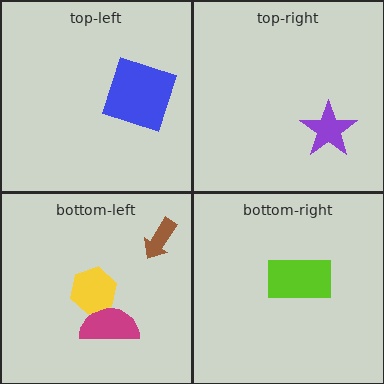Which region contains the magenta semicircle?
The bottom-left region.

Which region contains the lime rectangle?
The bottom-right region.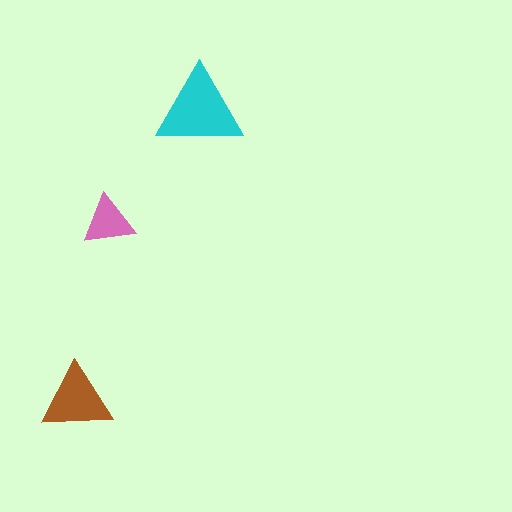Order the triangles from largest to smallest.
the cyan one, the brown one, the pink one.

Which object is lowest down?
The brown triangle is bottommost.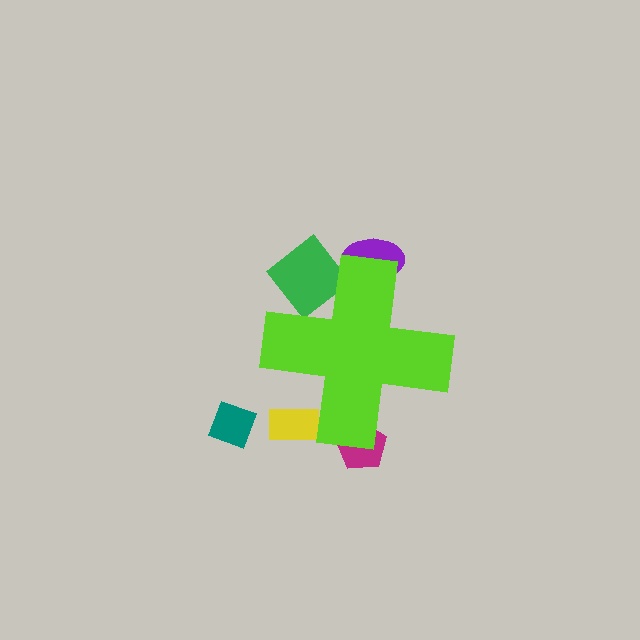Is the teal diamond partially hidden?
No, the teal diamond is fully visible.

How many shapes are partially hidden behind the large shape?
4 shapes are partially hidden.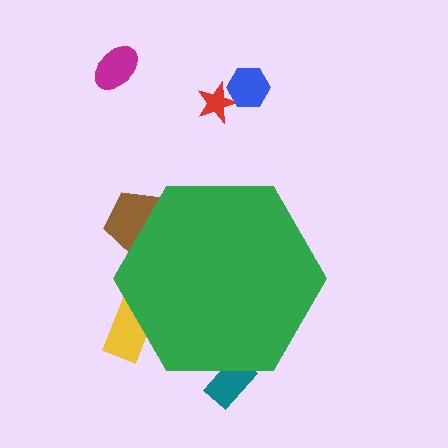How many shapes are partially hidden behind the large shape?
3 shapes are partially hidden.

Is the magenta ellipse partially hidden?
No, the magenta ellipse is fully visible.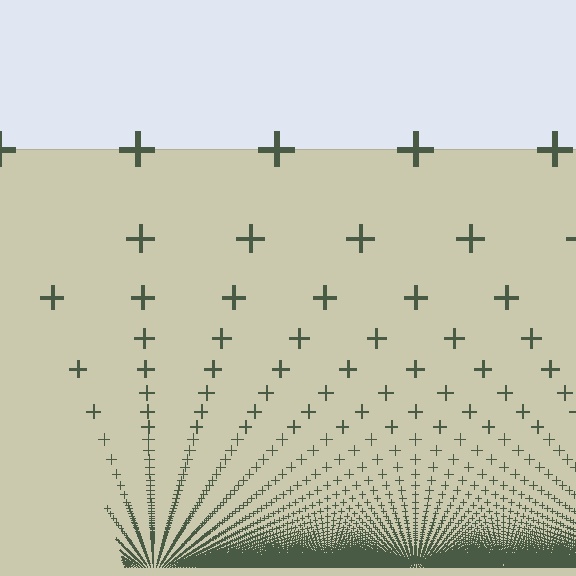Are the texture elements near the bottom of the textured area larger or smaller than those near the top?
Smaller. The gradient is inverted — elements near the bottom are smaller and denser.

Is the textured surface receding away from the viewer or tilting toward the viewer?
The surface appears to tilt toward the viewer. Texture elements get larger and sparser toward the top.